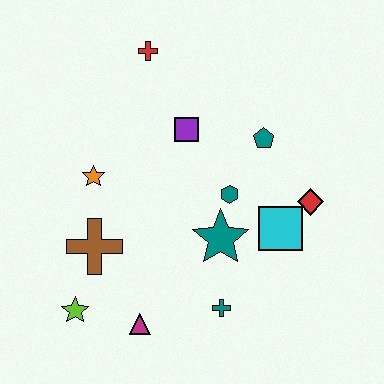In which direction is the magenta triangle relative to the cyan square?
The magenta triangle is to the left of the cyan square.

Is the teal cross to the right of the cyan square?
No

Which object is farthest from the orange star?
The red diamond is farthest from the orange star.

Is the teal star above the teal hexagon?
No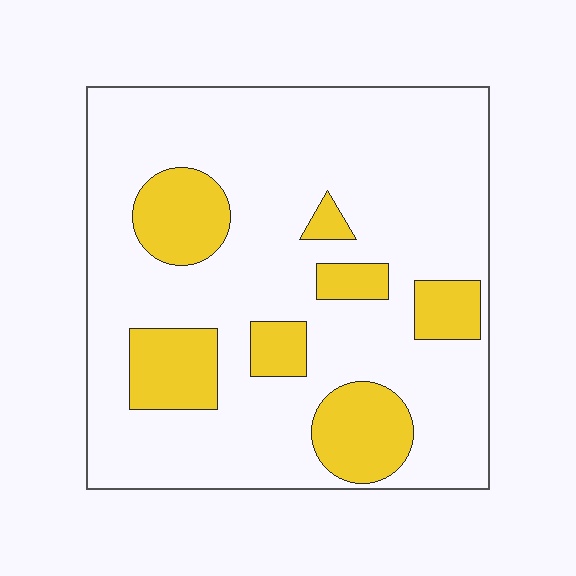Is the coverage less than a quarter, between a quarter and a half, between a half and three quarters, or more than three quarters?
Less than a quarter.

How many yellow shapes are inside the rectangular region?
7.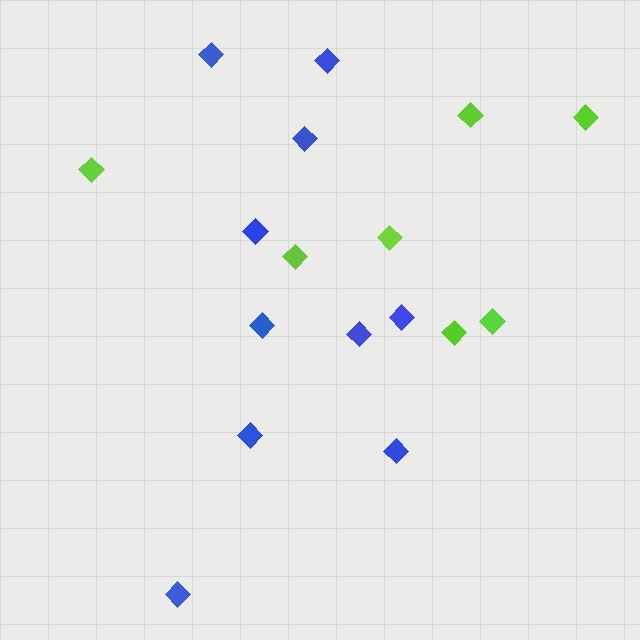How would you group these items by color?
There are 2 groups: one group of lime diamonds (7) and one group of blue diamonds (10).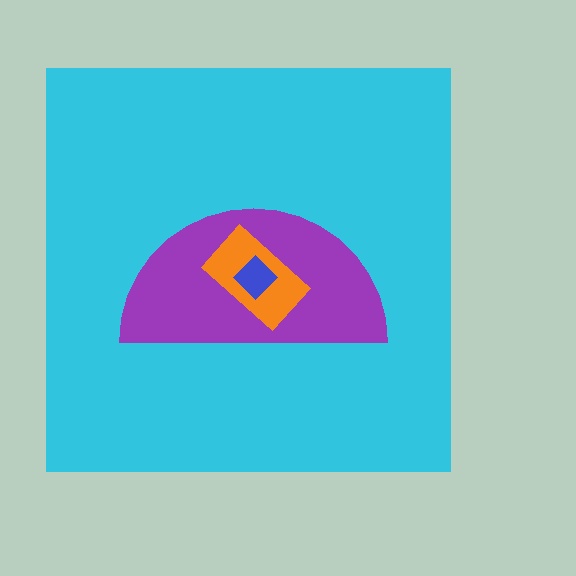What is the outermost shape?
The cyan square.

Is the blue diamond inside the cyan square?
Yes.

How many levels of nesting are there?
4.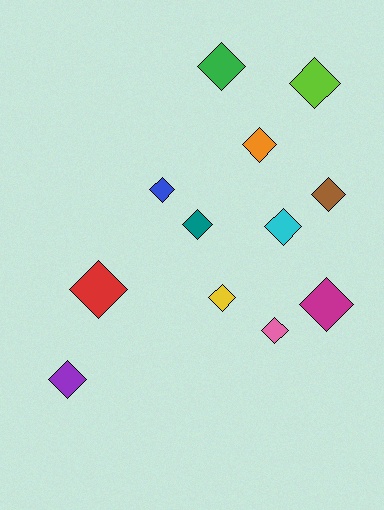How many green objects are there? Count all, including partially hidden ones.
There is 1 green object.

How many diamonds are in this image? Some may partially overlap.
There are 12 diamonds.